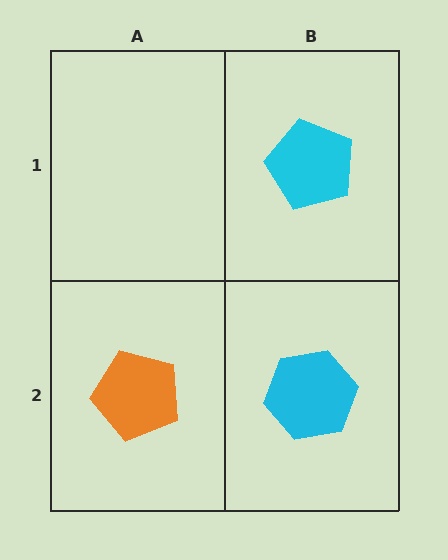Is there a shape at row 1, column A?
No, that cell is empty.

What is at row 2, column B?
A cyan hexagon.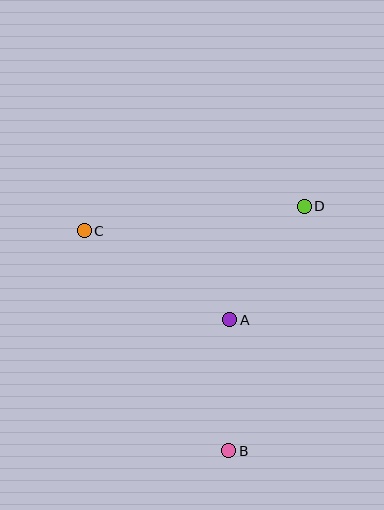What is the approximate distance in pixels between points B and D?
The distance between B and D is approximately 256 pixels.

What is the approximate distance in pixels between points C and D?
The distance between C and D is approximately 221 pixels.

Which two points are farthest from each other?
Points B and C are farthest from each other.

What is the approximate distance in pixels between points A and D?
The distance between A and D is approximately 136 pixels.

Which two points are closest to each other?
Points A and B are closest to each other.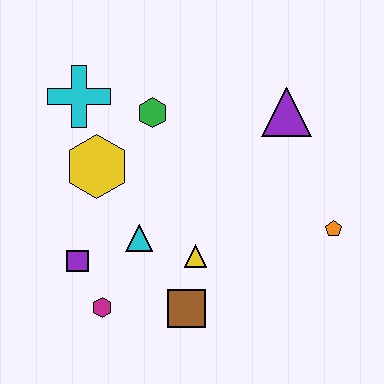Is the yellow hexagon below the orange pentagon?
No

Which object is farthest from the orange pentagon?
The cyan cross is farthest from the orange pentagon.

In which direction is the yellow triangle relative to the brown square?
The yellow triangle is above the brown square.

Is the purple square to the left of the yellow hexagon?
Yes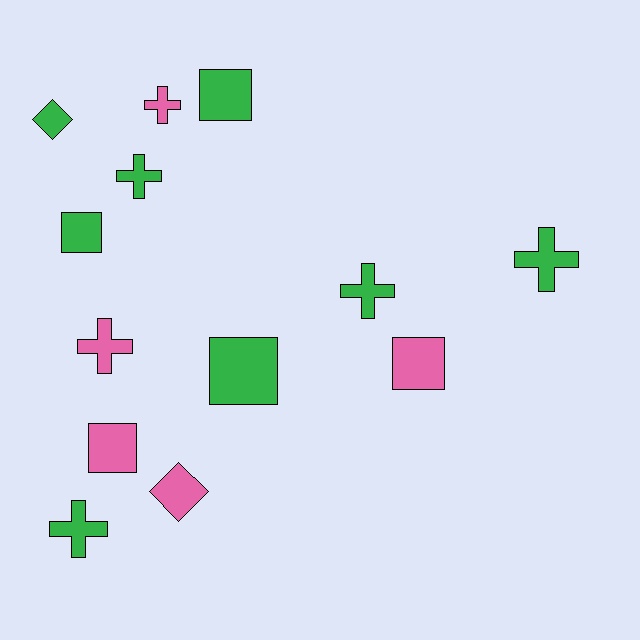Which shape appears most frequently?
Cross, with 6 objects.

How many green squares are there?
There are 3 green squares.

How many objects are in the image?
There are 13 objects.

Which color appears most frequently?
Green, with 8 objects.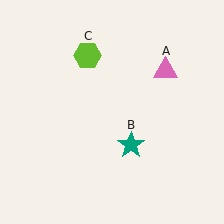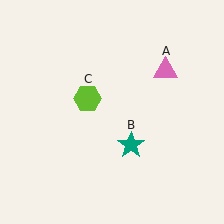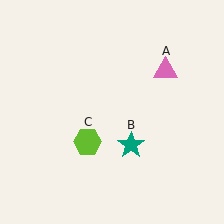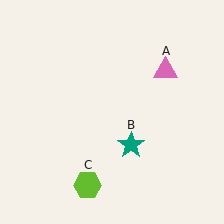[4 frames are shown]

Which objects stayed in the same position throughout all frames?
Pink triangle (object A) and teal star (object B) remained stationary.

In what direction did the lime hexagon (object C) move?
The lime hexagon (object C) moved down.